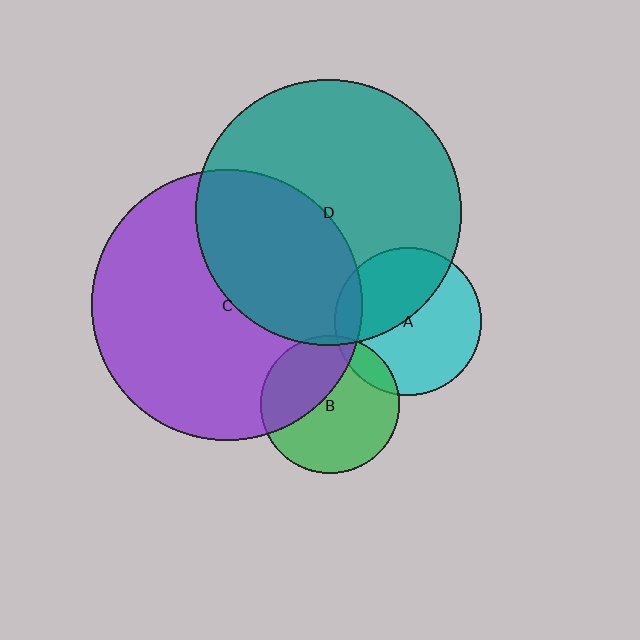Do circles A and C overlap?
Yes.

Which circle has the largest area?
Circle C (purple).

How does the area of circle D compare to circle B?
Approximately 3.7 times.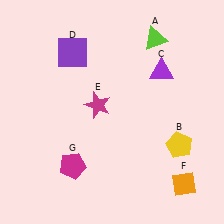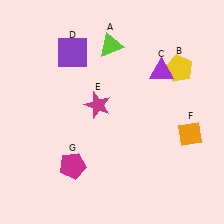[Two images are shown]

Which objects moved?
The objects that moved are: the lime triangle (A), the yellow pentagon (B), the orange diamond (F).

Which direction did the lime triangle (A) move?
The lime triangle (A) moved left.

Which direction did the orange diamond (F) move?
The orange diamond (F) moved up.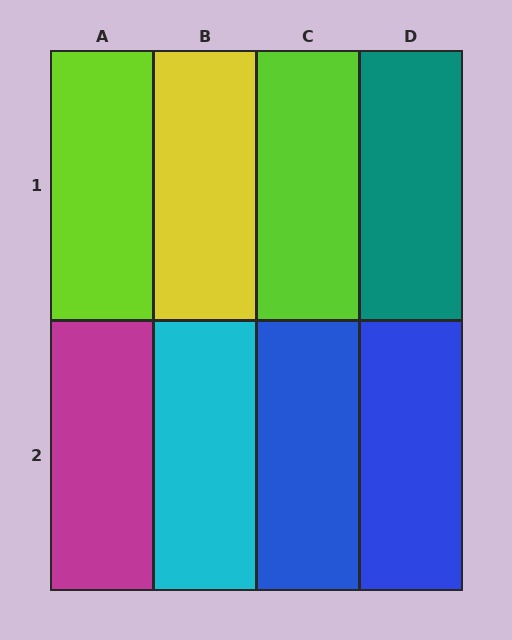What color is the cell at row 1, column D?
Teal.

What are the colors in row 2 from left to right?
Magenta, cyan, blue, blue.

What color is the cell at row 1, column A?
Lime.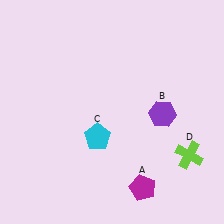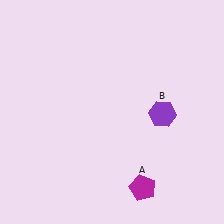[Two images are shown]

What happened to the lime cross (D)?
The lime cross (D) was removed in Image 2. It was in the bottom-right area of Image 1.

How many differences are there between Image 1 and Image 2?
There are 2 differences between the two images.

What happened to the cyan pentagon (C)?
The cyan pentagon (C) was removed in Image 2. It was in the bottom-left area of Image 1.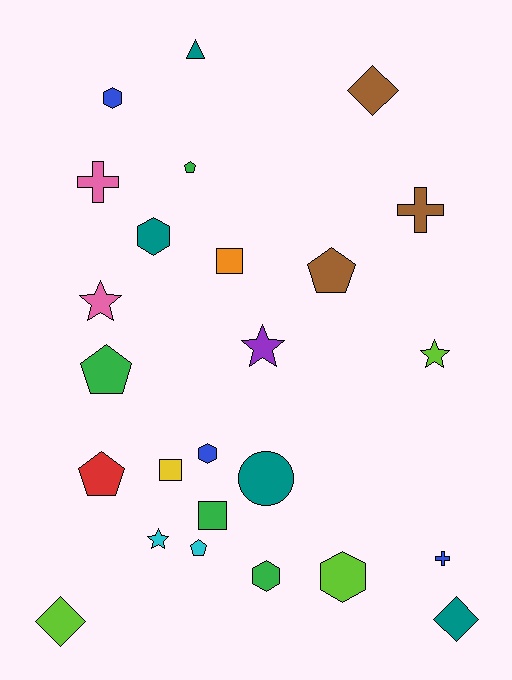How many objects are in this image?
There are 25 objects.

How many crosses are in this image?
There are 3 crosses.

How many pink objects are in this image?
There are 2 pink objects.